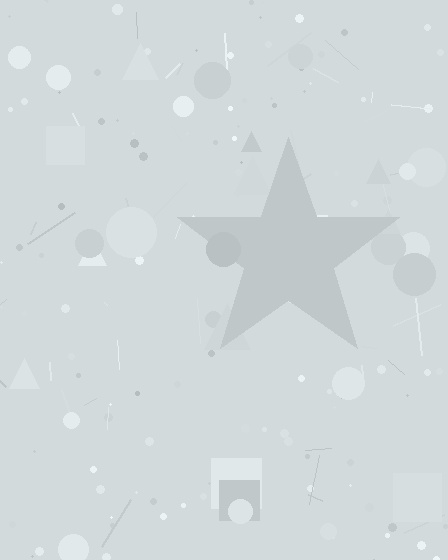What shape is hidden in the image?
A star is hidden in the image.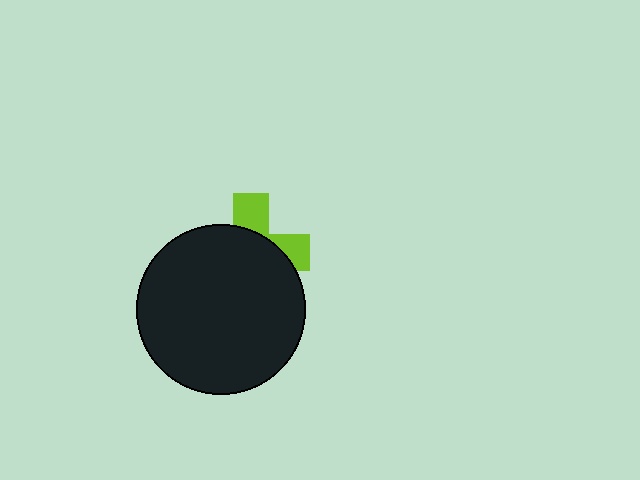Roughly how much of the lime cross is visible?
A small part of it is visible (roughly 32%).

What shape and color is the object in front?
The object in front is a black circle.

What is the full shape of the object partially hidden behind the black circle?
The partially hidden object is a lime cross.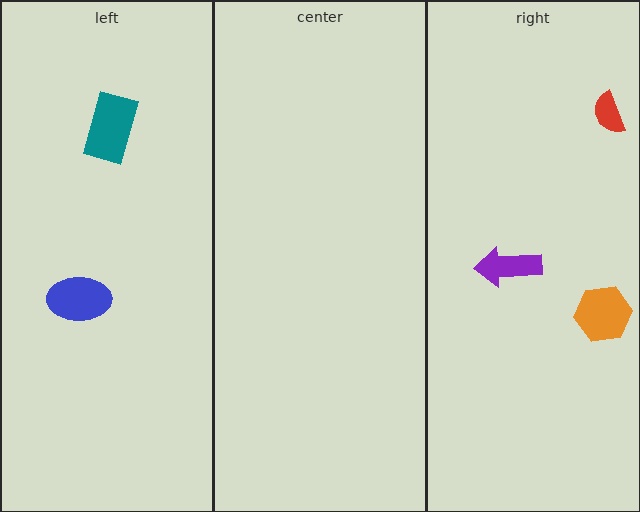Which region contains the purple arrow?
The right region.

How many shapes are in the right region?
3.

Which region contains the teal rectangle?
The left region.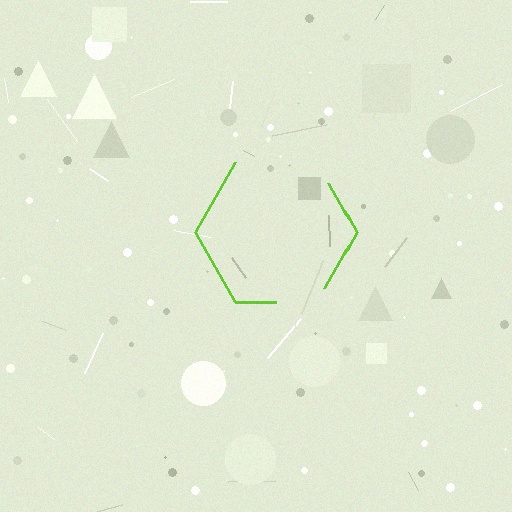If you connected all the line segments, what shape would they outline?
They would outline a hexagon.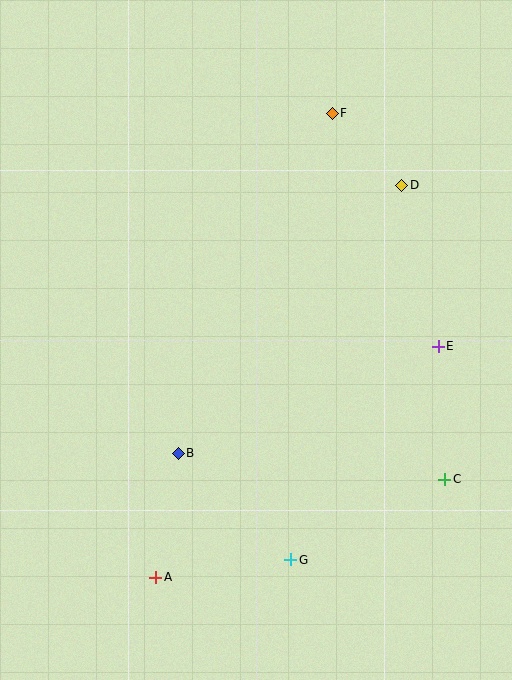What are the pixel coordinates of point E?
Point E is at (438, 346).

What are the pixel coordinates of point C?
Point C is at (445, 479).